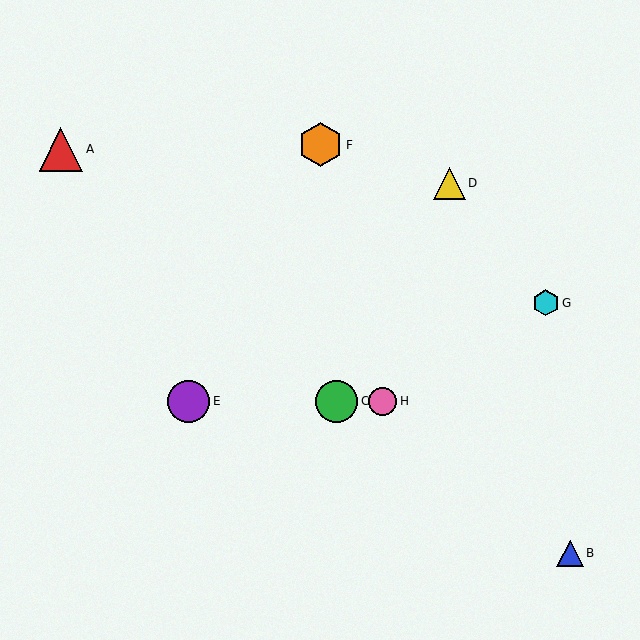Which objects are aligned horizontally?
Objects C, E, H are aligned horizontally.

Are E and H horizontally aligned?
Yes, both are at y≈401.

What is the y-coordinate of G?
Object G is at y≈303.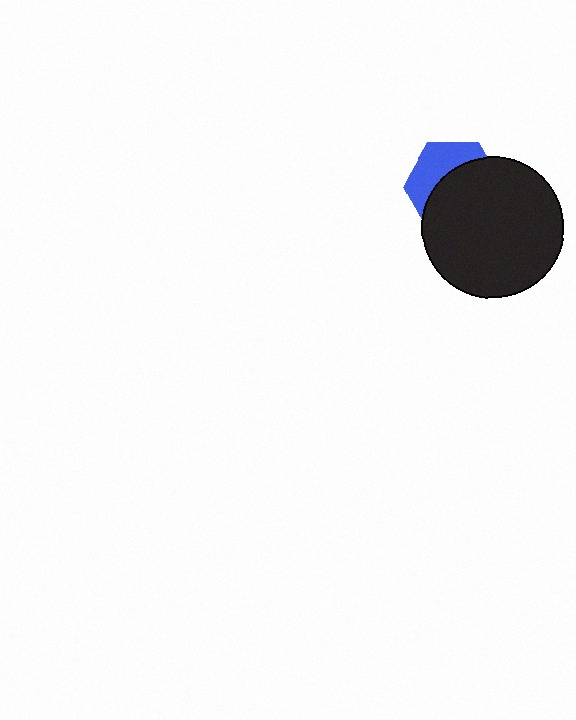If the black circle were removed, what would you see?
You would see the complete blue hexagon.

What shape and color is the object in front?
The object in front is a black circle.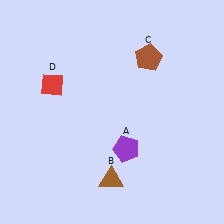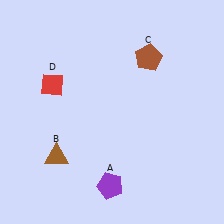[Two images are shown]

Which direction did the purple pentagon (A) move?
The purple pentagon (A) moved down.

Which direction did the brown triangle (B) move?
The brown triangle (B) moved left.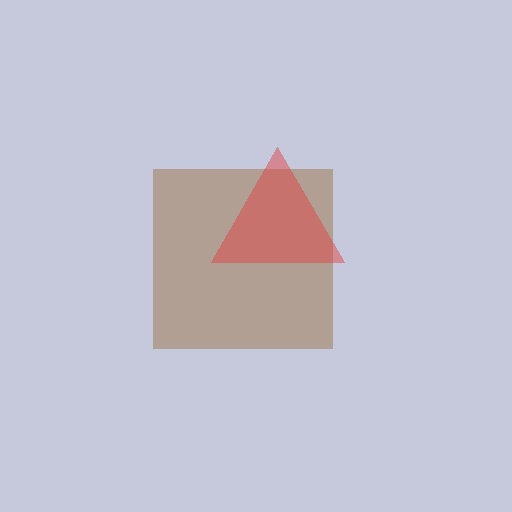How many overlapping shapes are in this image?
There are 2 overlapping shapes in the image.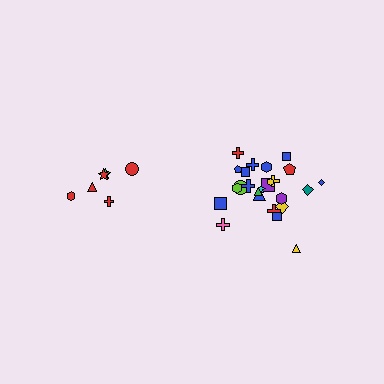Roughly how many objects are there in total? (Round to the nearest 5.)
Roughly 30 objects in total.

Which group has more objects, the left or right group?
The right group.